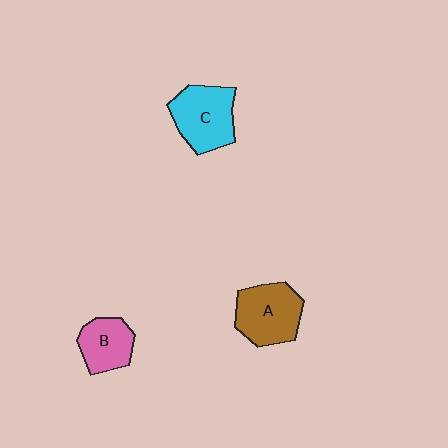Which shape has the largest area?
Shape C (cyan).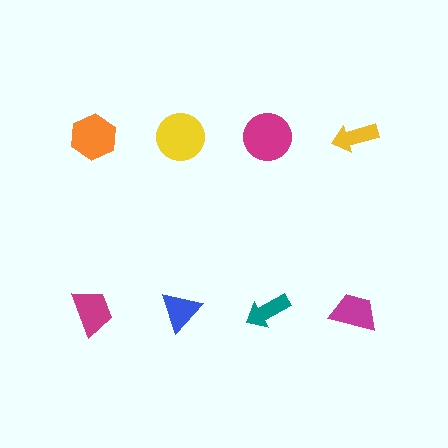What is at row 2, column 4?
A magenta trapezoid.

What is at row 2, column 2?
A blue triangle.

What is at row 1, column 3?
A magenta circle.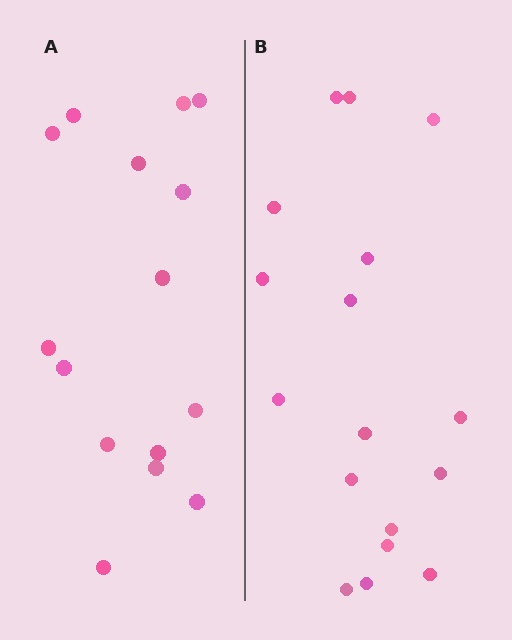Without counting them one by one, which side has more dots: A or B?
Region B (the right region) has more dots.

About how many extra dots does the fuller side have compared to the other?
Region B has just a few more — roughly 2 or 3 more dots than region A.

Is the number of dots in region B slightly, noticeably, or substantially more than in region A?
Region B has only slightly more — the two regions are fairly close. The ratio is roughly 1.1 to 1.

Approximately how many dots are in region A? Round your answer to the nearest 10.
About 20 dots. (The exact count is 15, which rounds to 20.)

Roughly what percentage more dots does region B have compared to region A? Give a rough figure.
About 15% more.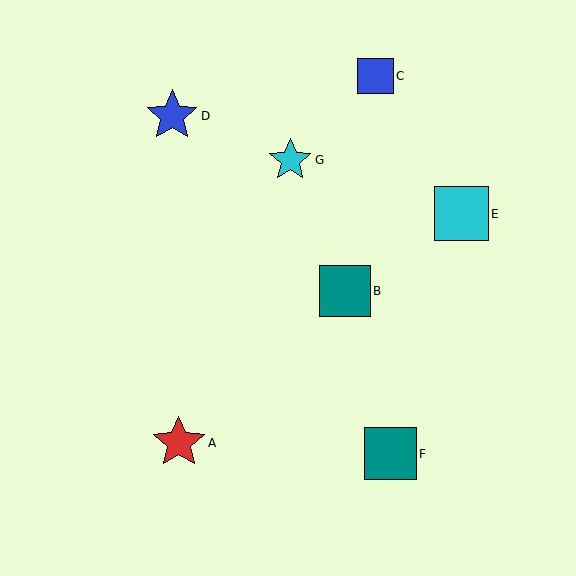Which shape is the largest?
The cyan square (labeled E) is the largest.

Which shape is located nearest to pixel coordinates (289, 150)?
The cyan star (labeled G) at (290, 160) is nearest to that location.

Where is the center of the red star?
The center of the red star is at (179, 443).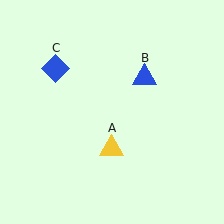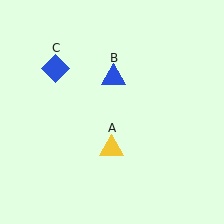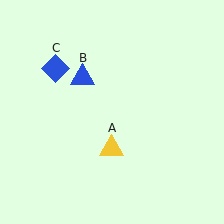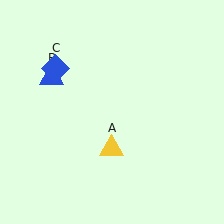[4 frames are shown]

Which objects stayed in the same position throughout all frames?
Yellow triangle (object A) and blue diamond (object C) remained stationary.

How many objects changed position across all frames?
1 object changed position: blue triangle (object B).